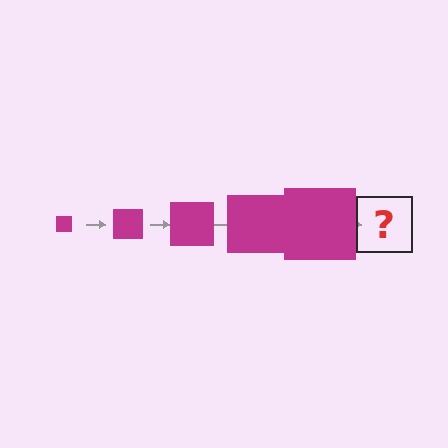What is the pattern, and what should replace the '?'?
The pattern is that the square gets progressively larger each step. The '?' should be a magenta square, larger than the previous one.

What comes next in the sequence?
The next element should be a magenta square, larger than the previous one.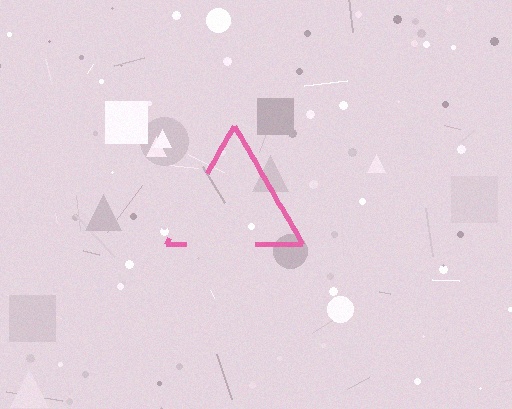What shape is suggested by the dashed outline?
The dashed outline suggests a triangle.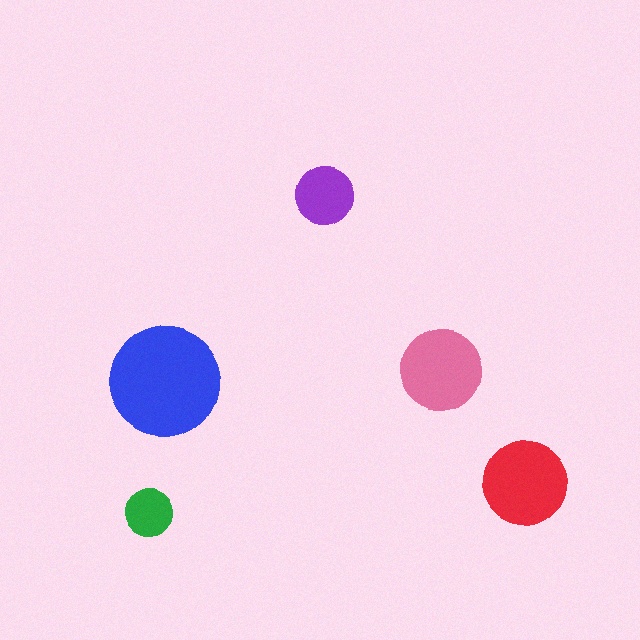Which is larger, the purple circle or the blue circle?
The blue one.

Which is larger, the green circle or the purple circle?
The purple one.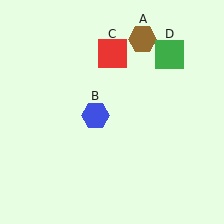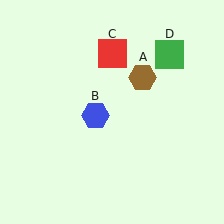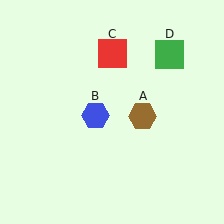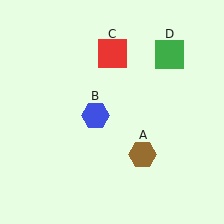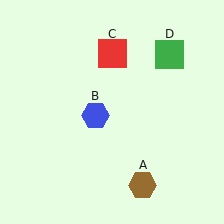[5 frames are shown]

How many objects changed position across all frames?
1 object changed position: brown hexagon (object A).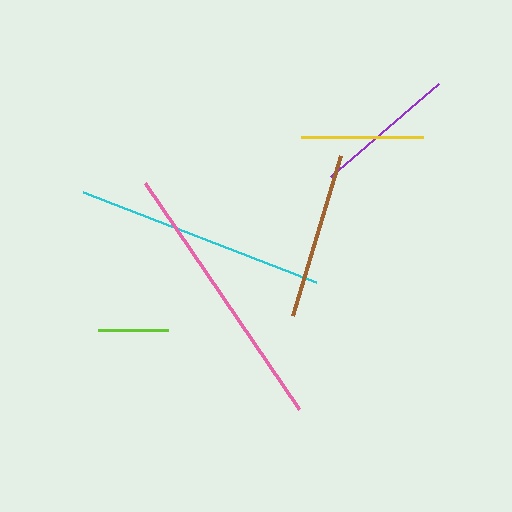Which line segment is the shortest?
The lime line is the shortest at approximately 70 pixels.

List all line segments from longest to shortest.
From longest to shortest: pink, cyan, brown, purple, yellow, lime.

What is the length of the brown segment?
The brown segment is approximately 166 pixels long.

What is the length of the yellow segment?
The yellow segment is approximately 122 pixels long.